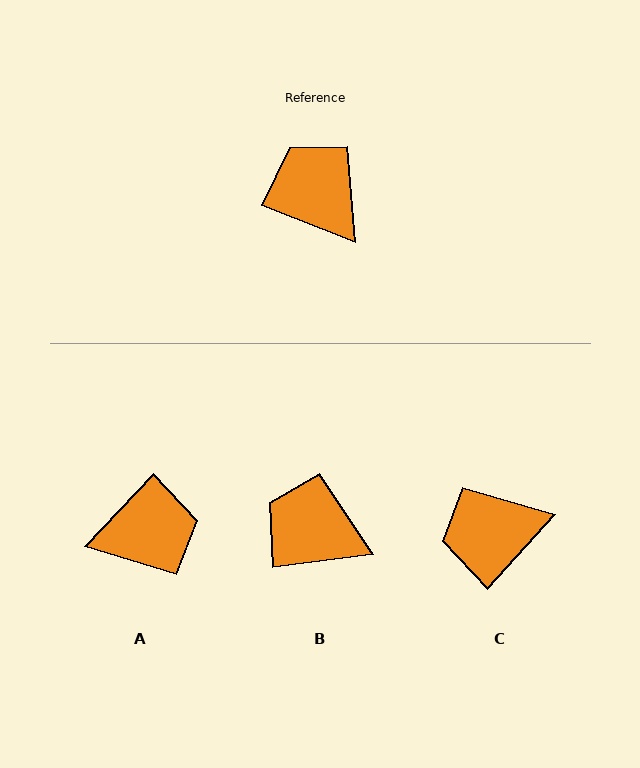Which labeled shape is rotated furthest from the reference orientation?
A, about 112 degrees away.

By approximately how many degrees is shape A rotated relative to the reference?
Approximately 112 degrees clockwise.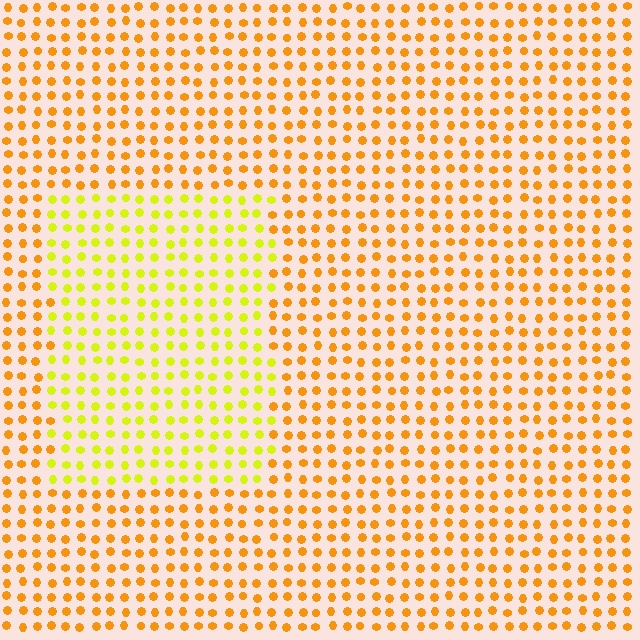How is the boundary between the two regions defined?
The boundary is defined purely by a slight shift in hue (about 34 degrees). Spacing, size, and orientation are identical on both sides.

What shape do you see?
I see a rectangle.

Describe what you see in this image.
The image is filled with small orange elements in a uniform arrangement. A rectangle-shaped region is visible where the elements are tinted to a slightly different hue, forming a subtle color boundary.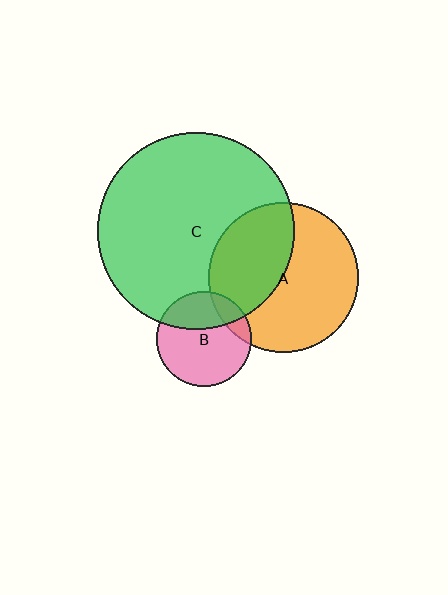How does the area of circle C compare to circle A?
Approximately 1.7 times.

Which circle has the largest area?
Circle C (green).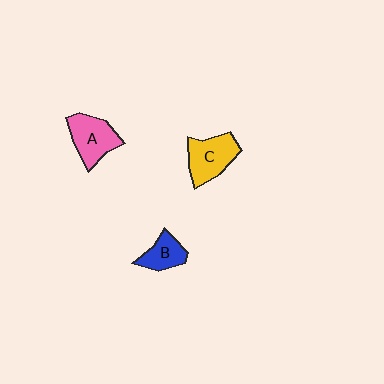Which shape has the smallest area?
Shape B (blue).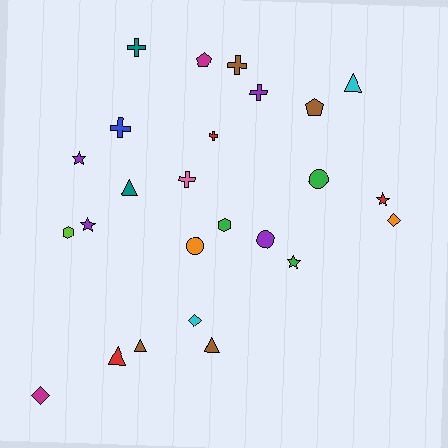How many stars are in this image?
There are 4 stars.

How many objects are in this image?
There are 25 objects.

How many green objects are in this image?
There are 3 green objects.